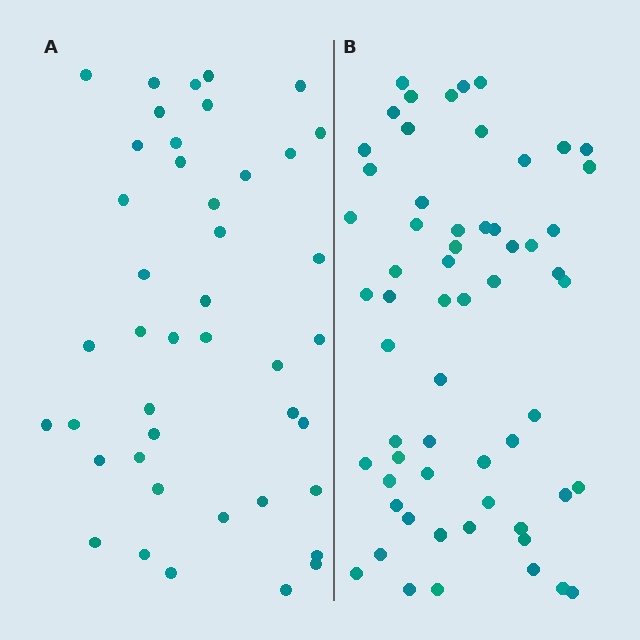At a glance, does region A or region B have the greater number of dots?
Region B (the right region) has more dots.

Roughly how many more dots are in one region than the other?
Region B has approximately 15 more dots than region A.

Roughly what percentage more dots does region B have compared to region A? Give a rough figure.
About 40% more.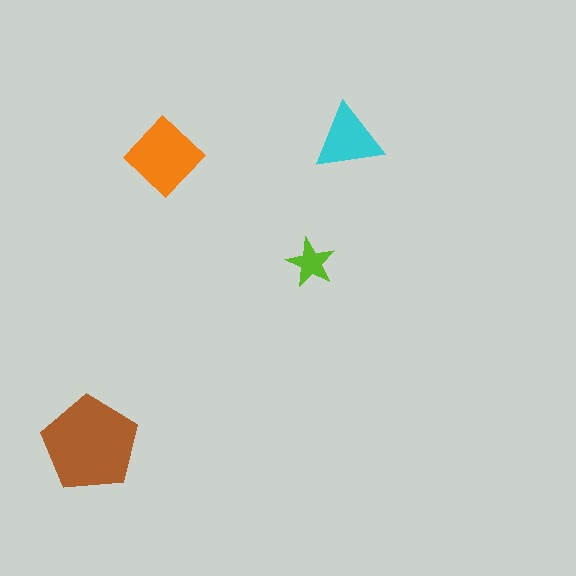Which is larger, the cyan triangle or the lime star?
The cyan triangle.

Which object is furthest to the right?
The cyan triangle is rightmost.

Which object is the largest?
The brown pentagon.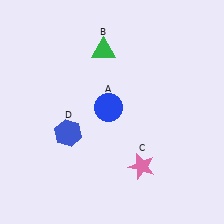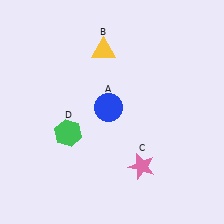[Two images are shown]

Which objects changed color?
B changed from green to yellow. D changed from blue to green.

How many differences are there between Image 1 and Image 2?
There are 2 differences between the two images.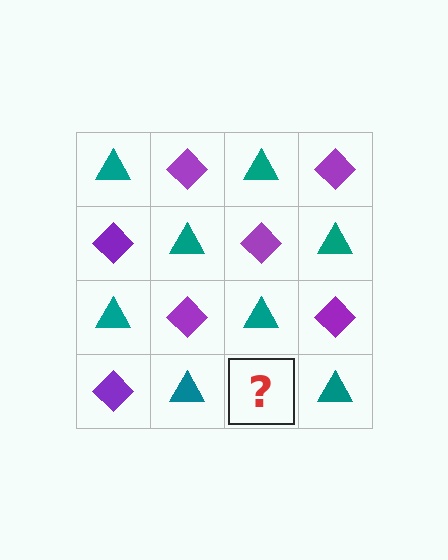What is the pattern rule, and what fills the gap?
The rule is that it alternates teal triangle and purple diamond in a checkerboard pattern. The gap should be filled with a purple diamond.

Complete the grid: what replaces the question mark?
The question mark should be replaced with a purple diamond.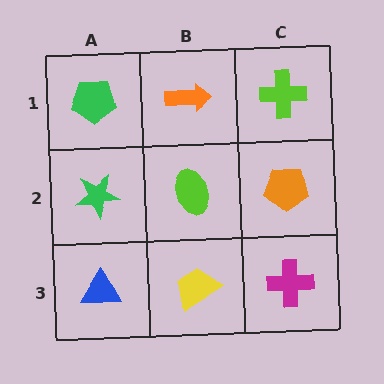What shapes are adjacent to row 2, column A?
A green pentagon (row 1, column A), a blue triangle (row 3, column A), a lime ellipse (row 2, column B).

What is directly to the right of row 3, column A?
A yellow trapezoid.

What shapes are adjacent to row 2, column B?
An orange arrow (row 1, column B), a yellow trapezoid (row 3, column B), a green star (row 2, column A), an orange pentagon (row 2, column C).